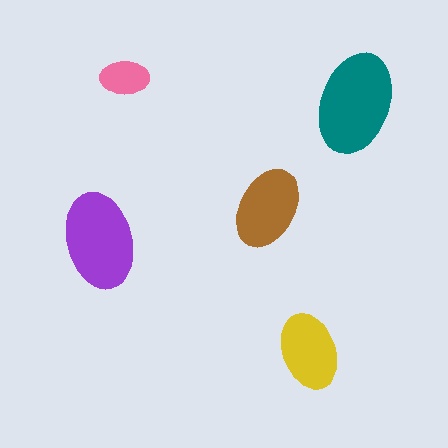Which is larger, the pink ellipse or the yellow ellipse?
The yellow one.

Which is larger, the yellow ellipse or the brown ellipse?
The brown one.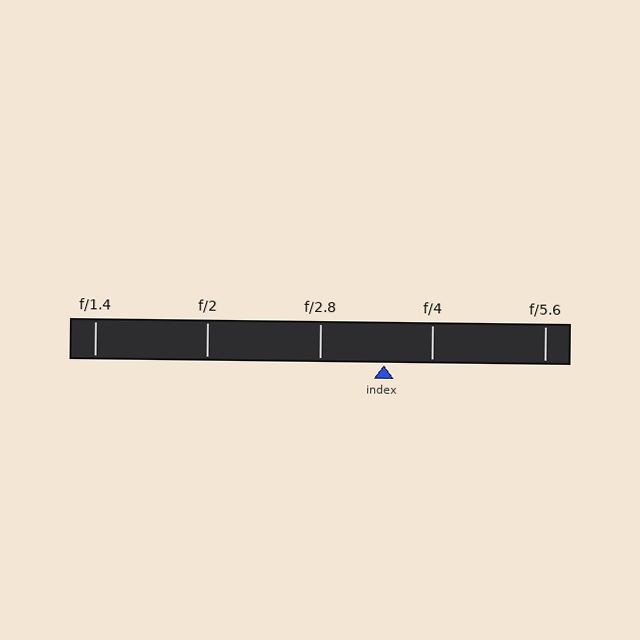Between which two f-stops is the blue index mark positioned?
The index mark is between f/2.8 and f/4.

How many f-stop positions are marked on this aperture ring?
There are 5 f-stop positions marked.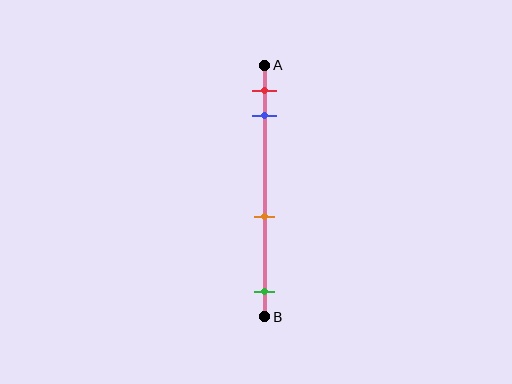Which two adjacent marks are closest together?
The red and blue marks are the closest adjacent pair.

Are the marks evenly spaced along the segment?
No, the marks are not evenly spaced.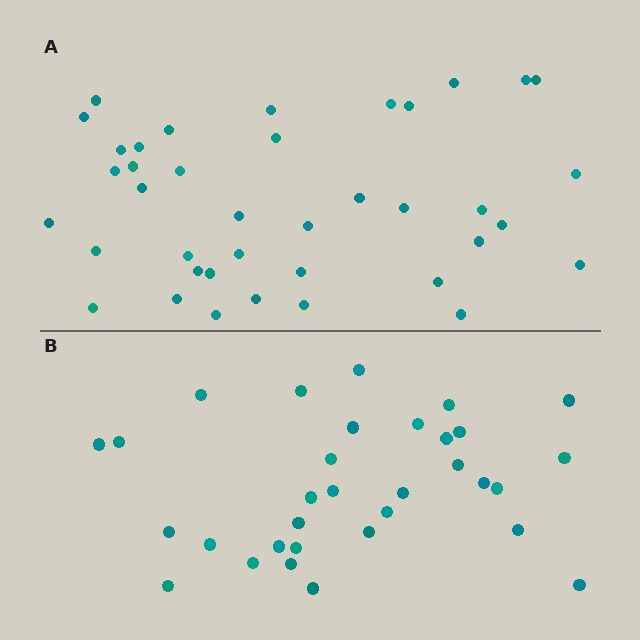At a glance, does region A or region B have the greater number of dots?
Region A (the top region) has more dots.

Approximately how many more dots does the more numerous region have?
Region A has roughly 8 or so more dots than region B.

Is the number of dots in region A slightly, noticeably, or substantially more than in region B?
Region A has only slightly more — the two regions are fairly close. The ratio is roughly 1.2 to 1.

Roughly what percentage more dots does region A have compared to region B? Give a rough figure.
About 20% more.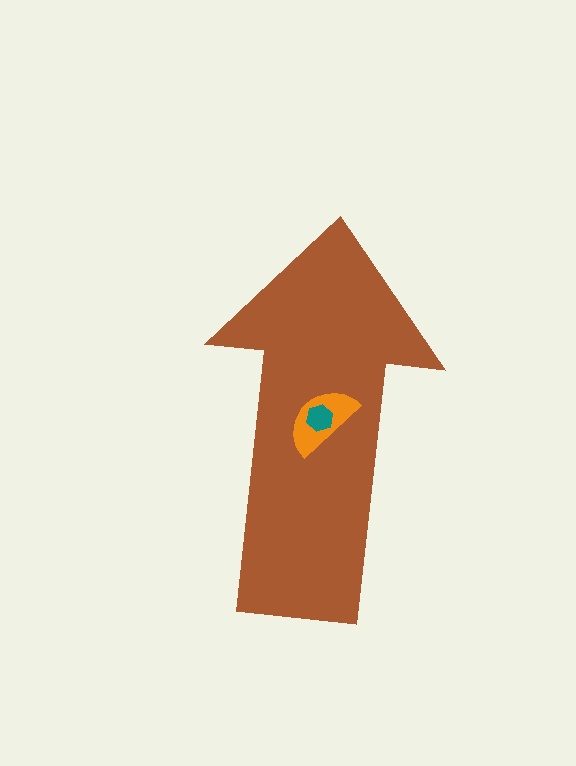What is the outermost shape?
The brown arrow.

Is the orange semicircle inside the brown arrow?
Yes.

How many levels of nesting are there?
3.